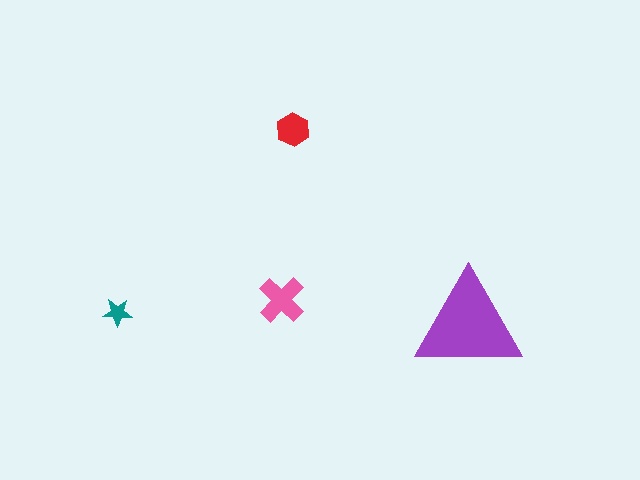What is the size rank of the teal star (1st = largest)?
4th.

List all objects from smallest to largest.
The teal star, the red hexagon, the pink cross, the purple triangle.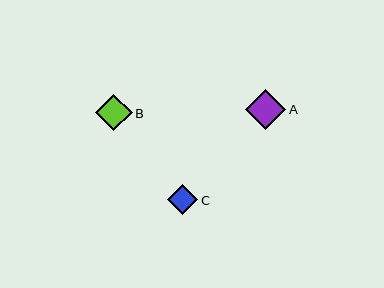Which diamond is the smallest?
Diamond C is the smallest with a size of approximately 30 pixels.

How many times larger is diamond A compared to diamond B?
Diamond A is approximately 1.1 times the size of diamond B.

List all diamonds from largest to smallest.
From largest to smallest: A, B, C.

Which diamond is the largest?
Diamond A is the largest with a size of approximately 40 pixels.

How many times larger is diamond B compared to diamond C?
Diamond B is approximately 1.2 times the size of diamond C.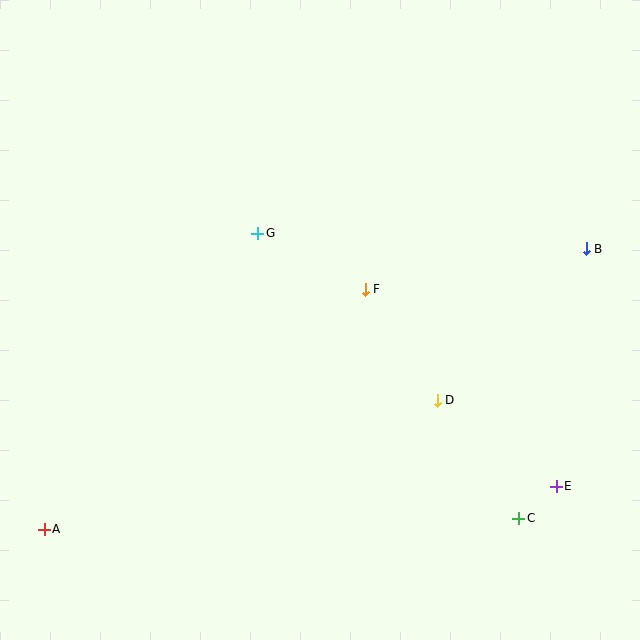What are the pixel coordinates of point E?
Point E is at (556, 486).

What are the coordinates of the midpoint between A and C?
The midpoint between A and C is at (281, 524).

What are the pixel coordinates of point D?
Point D is at (437, 400).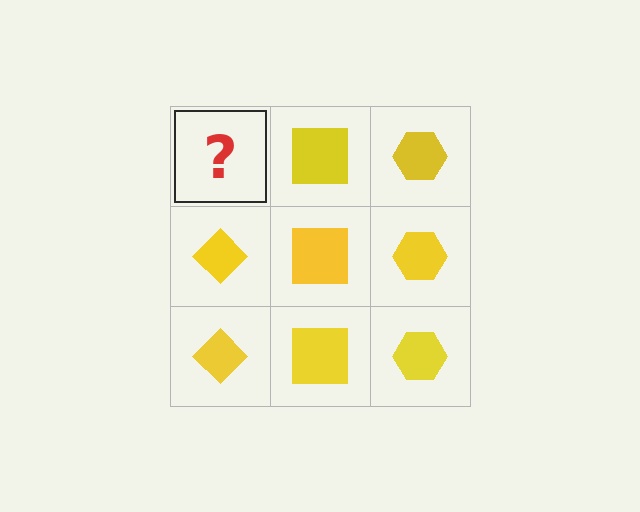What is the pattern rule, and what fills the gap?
The rule is that each column has a consistent shape. The gap should be filled with a yellow diamond.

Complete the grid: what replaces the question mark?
The question mark should be replaced with a yellow diamond.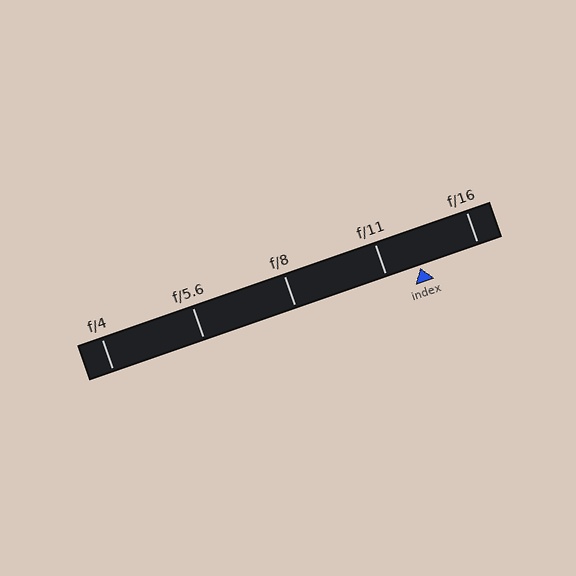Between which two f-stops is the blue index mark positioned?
The index mark is between f/11 and f/16.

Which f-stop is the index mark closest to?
The index mark is closest to f/11.